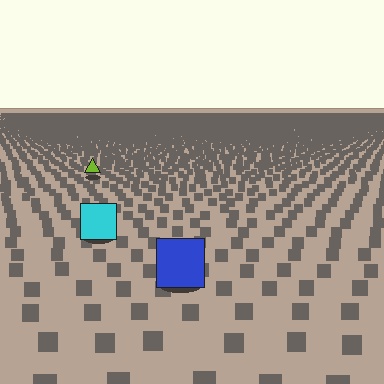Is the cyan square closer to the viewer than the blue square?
No. The blue square is closer — you can tell from the texture gradient: the ground texture is coarser near it.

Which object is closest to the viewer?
The blue square is closest. The texture marks near it are larger and more spread out.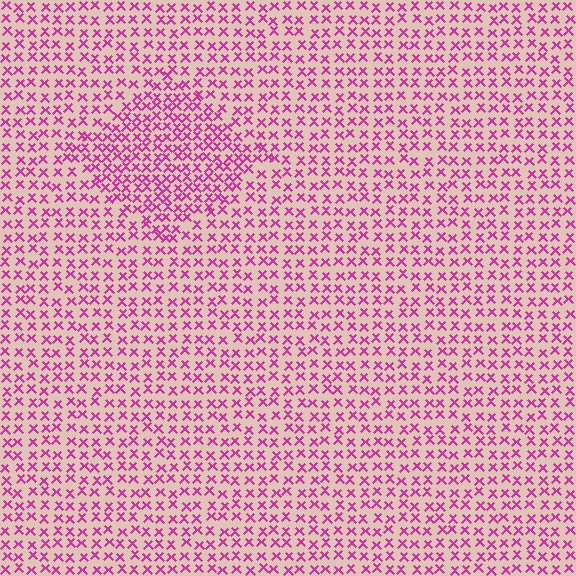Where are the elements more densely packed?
The elements are more densely packed inside the diamond boundary.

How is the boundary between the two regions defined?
The boundary is defined by a change in element density (approximately 1.6x ratio). All elements are the same color, size, and shape.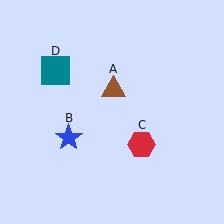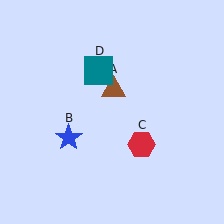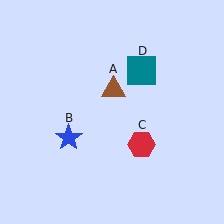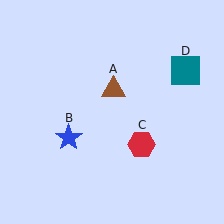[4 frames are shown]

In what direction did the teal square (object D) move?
The teal square (object D) moved right.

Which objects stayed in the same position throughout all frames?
Brown triangle (object A) and blue star (object B) and red hexagon (object C) remained stationary.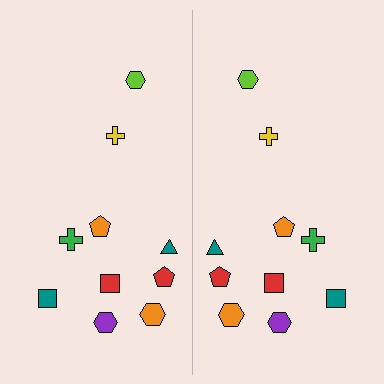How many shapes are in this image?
There are 20 shapes in this image.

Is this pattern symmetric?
Yes, this pattern has bilateral (reflection) symmetry.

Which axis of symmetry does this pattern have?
The pattern has a vertical axis of symmetry running through the center of the image.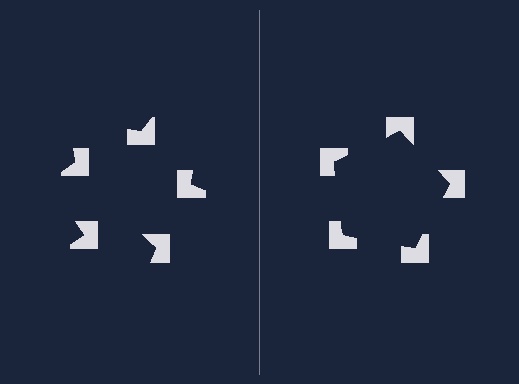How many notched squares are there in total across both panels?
10 — 5 on each side.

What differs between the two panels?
The notched squares are positioned identically on both sides; only the wedge orientations differ. On the right they align to a pentagon; on the left they are misaligned.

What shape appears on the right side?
An illusory pentagon.